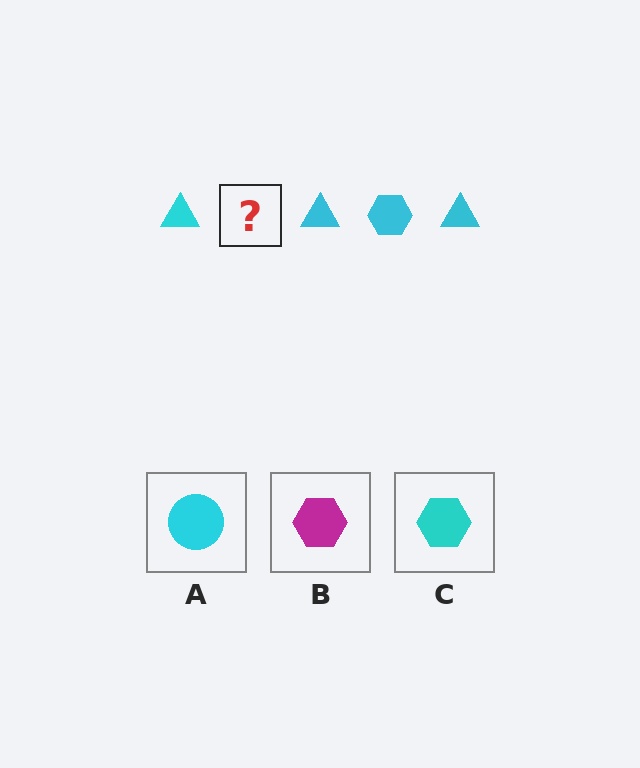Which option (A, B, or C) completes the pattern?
C.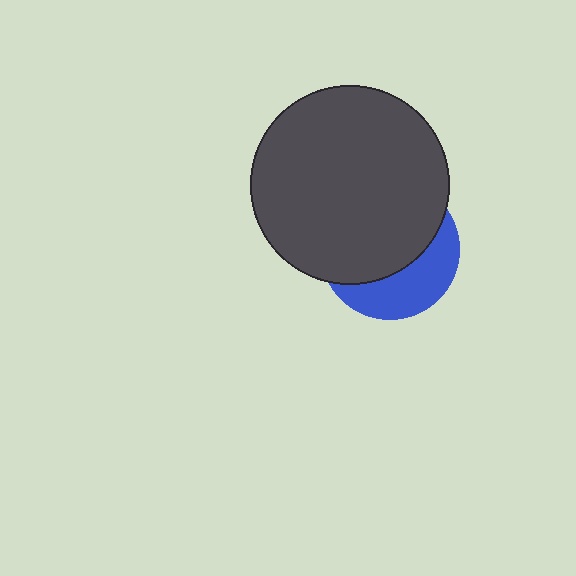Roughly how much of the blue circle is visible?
A small part of it is visible (roughly 36%).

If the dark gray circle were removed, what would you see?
You would see the complete blue circle.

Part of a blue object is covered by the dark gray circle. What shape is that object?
It is a circle.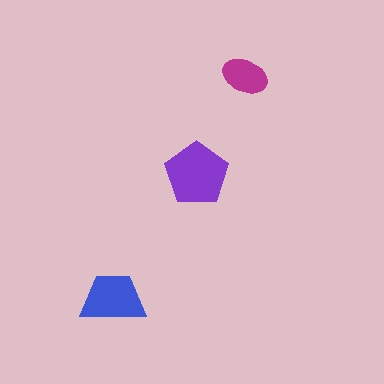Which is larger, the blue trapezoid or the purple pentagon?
The purple pentagon.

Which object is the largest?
The purple pentagon.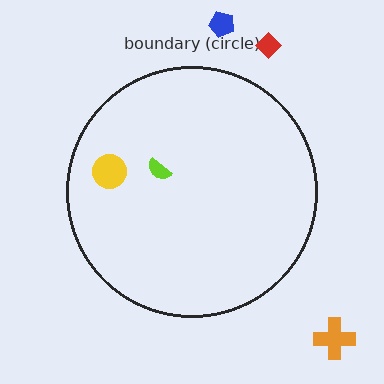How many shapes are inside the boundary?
2 inside, 3 outside.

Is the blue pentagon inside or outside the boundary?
Outside.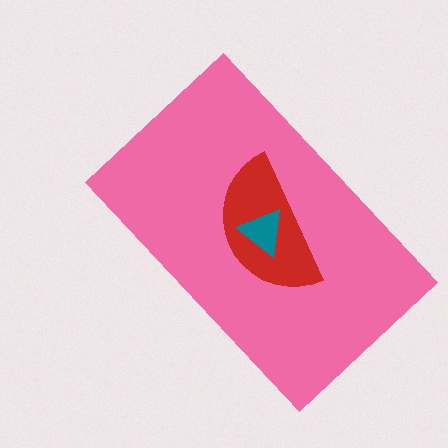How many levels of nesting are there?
3.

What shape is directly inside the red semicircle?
The teal triangle.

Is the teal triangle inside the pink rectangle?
Yes.